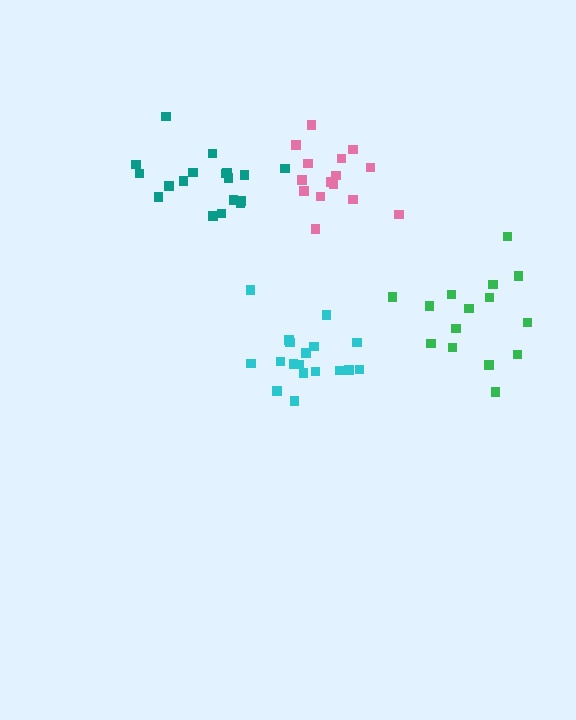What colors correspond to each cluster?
The clusters are colored: teal, cyan, pink, green.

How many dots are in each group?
Group 1: 18 dots, Group 2: 18 dots, Group 3: 15 dots, Group 4: 15 dots (66 total).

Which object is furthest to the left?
The teal cluster is leftmost.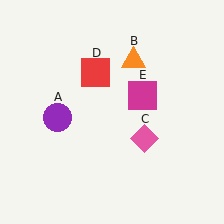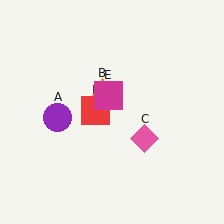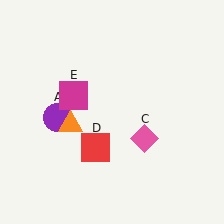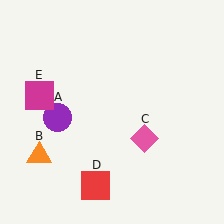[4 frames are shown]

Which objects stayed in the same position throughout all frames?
Purple circle (object A) and pink diamond (object C) remained stationary.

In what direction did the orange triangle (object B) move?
The orange triangle (object B) moved down and to the left.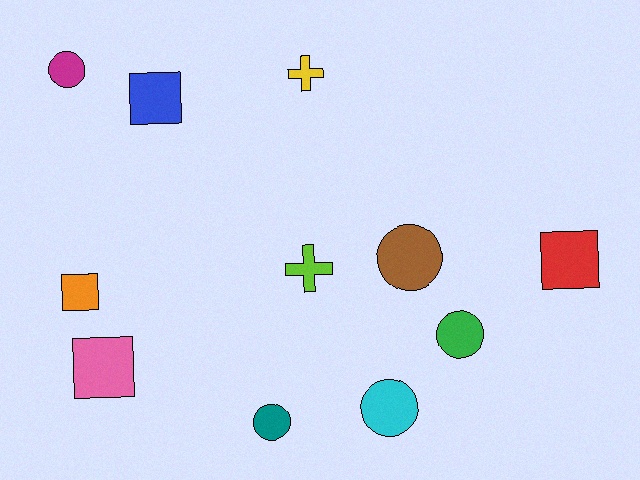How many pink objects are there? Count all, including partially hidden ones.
There is 1 pink object.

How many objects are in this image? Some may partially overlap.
There are 11 objects.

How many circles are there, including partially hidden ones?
There are 5 circles.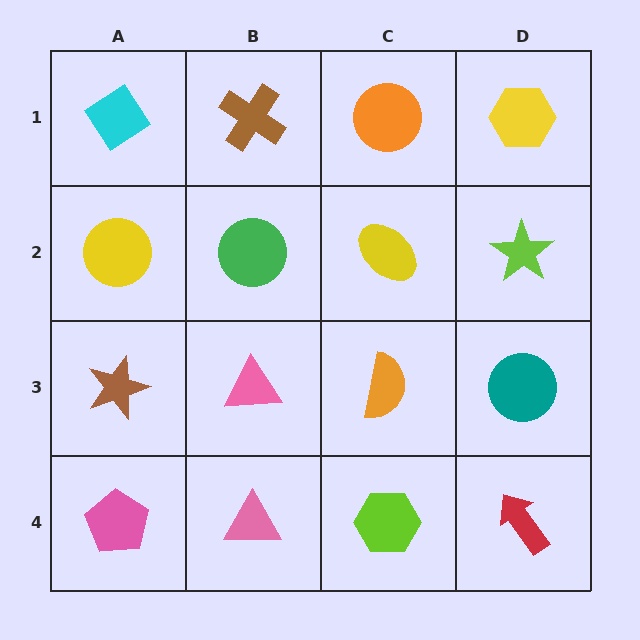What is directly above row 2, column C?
An orange circle.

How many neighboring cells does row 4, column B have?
3.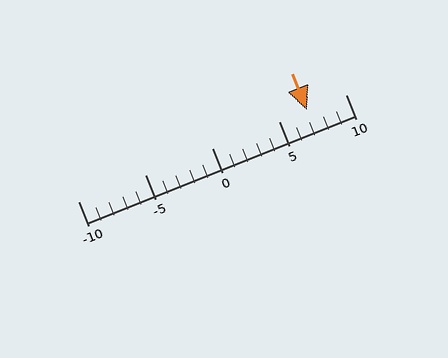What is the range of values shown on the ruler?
The ruler shows values from -10 to 10.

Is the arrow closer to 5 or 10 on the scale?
The arrow is closer to 5.